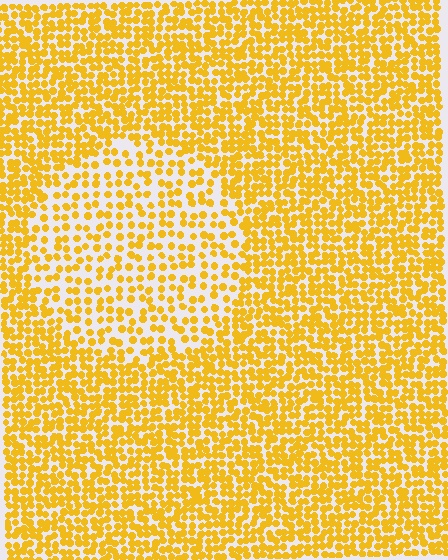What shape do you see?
I see a circle.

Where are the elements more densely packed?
The elements are more densely packed outside the circle boundary.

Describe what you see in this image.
The image contains small yellow elements arranged at two different densities. A circle-shaped region is visible where the elements are less densely packed than the surrounding area.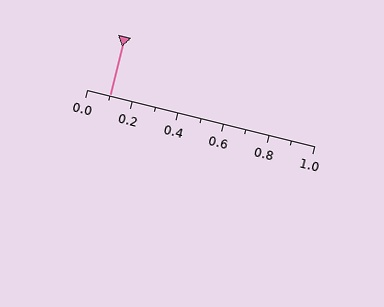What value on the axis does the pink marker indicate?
The marker indicates approximately 0.1.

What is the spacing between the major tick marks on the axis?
The major ticks are spaced 0.2 apart.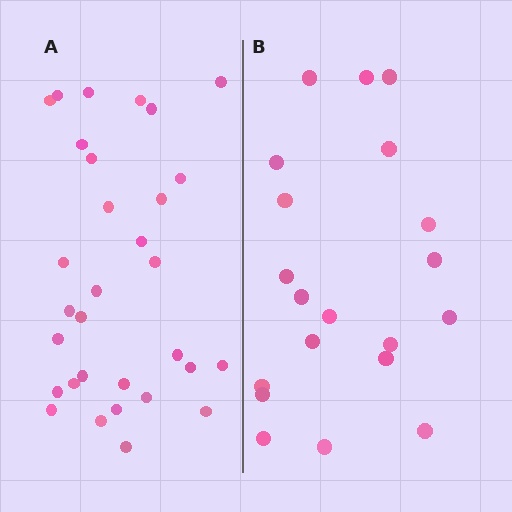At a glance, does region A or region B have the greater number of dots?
Region A (the left region) has more dots.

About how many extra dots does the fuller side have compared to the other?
Region A has roughly 12 or so more dots than region B.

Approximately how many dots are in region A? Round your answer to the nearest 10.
About 30 dots. (The exact count is 31, which rounds to 30.)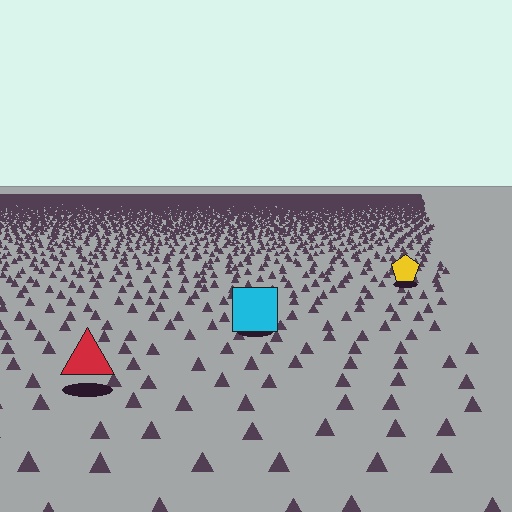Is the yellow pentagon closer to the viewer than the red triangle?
No. The red triangle is closer — you can tell from the texture gradient: the ground texture is coarser near it.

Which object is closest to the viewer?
The red triangle is closest. The texture marks near it are larger and more spread out.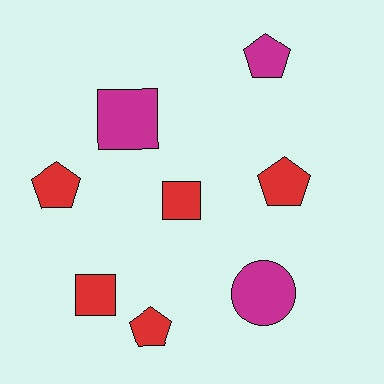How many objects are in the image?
There are 8 objects.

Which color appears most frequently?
Red, with 5 objects.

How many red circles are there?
There are no red circles.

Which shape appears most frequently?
Pentagon, with 4 objects.